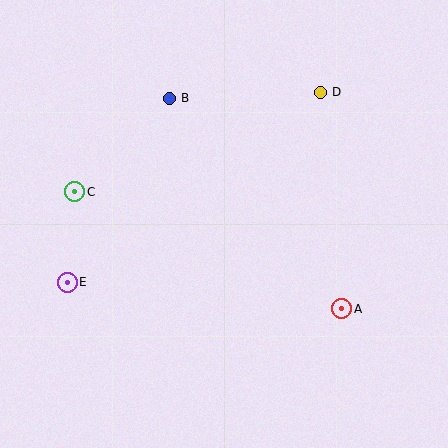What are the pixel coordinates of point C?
Point C is at (75, 192).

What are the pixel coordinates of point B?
Point B is at (169, 98).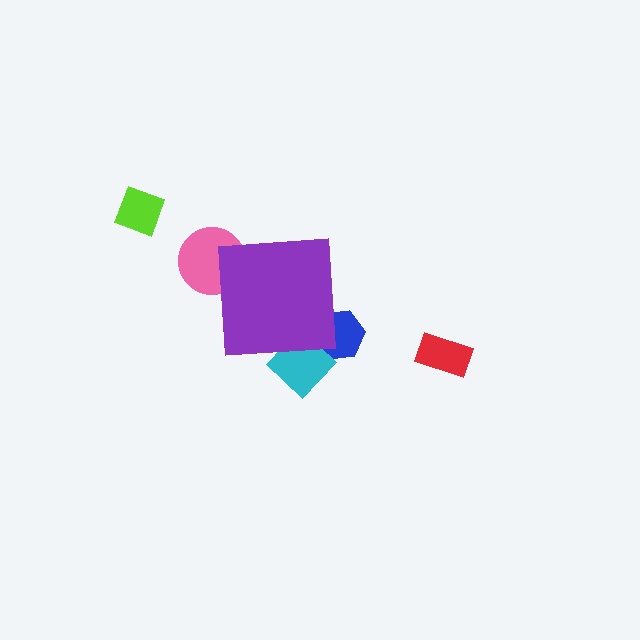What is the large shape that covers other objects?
A purple square.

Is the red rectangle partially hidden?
No, the red rectangle is fully visible.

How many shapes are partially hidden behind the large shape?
3 shapes are partially hidden.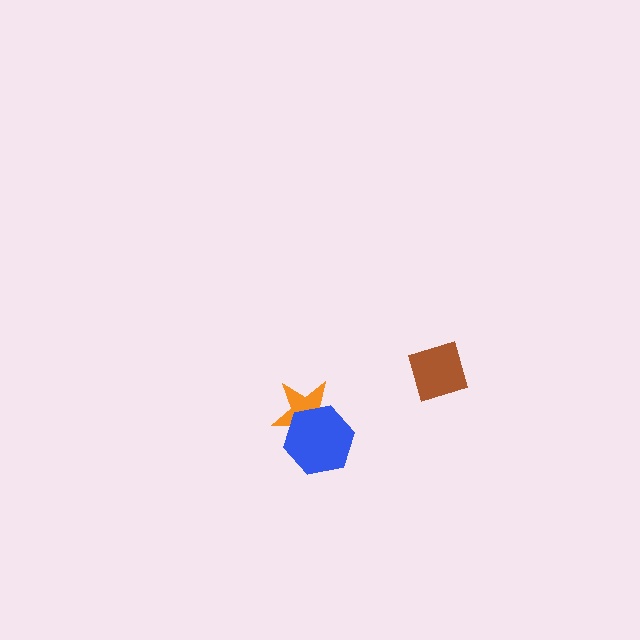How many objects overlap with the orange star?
1 object overlaps with the orange star.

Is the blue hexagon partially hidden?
No, no other shape covers it.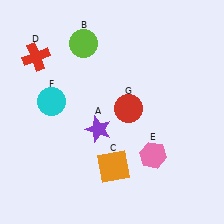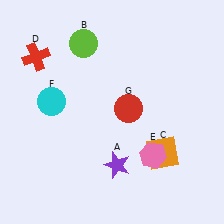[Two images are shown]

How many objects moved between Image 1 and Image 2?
2 objects moved between the two images.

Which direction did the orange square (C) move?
The orange square (C) moved right.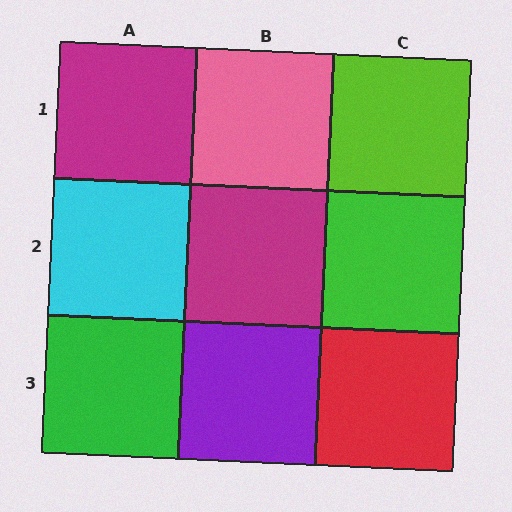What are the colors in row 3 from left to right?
Green, purple, red.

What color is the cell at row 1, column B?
Pink.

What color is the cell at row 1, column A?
Magenta.